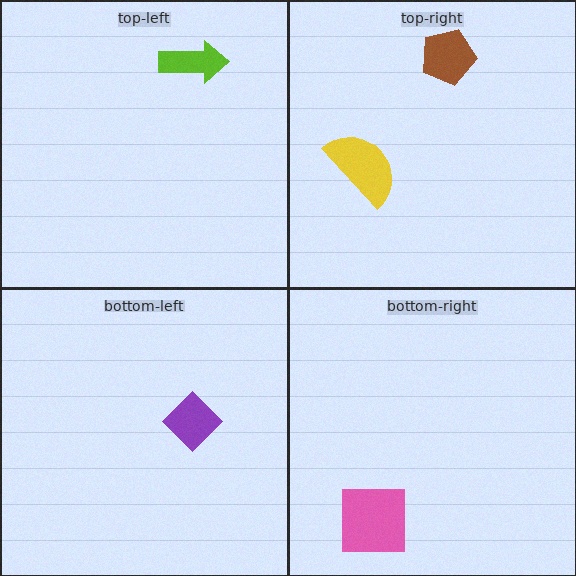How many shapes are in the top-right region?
2.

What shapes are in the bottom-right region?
The pink square.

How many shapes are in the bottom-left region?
1.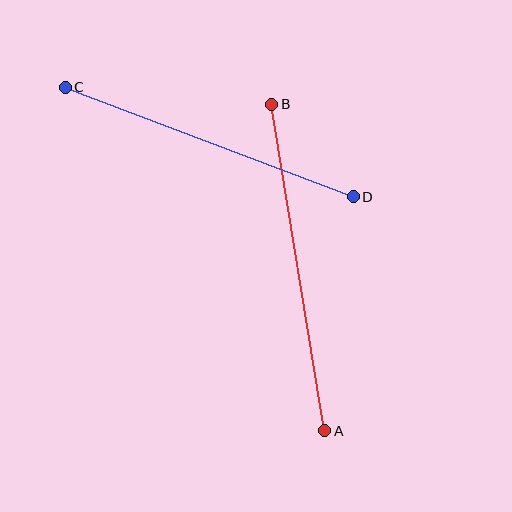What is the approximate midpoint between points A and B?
The midpoint is at approximately (298, 268) pixels.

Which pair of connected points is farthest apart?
Points A and B are farthest apart.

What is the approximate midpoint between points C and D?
The midpoint is at approximately (209, 142) pixels.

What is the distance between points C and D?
The distance is approximately 308 pixels.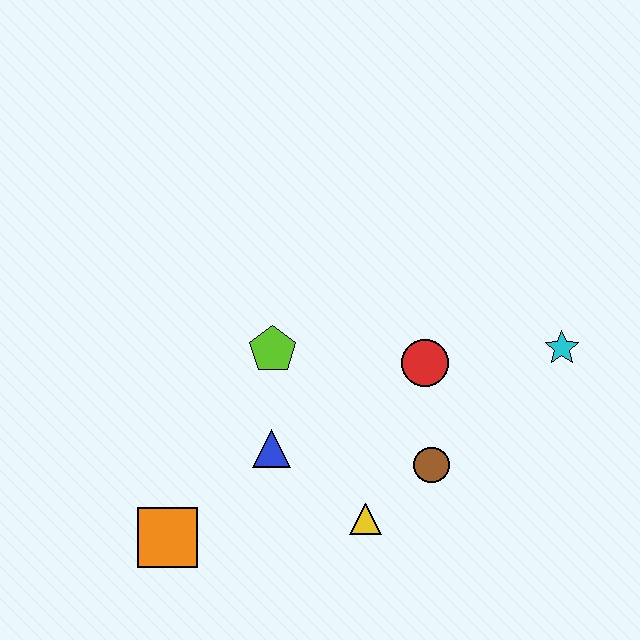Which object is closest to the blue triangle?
The lime pentagon is closest to the blue triangle.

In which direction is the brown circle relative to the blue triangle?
The brown circle is to the right of the blue triangle.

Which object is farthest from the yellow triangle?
The cyan star is farthest from the yellow triangle.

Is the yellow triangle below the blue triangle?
Yes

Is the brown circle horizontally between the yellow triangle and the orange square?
No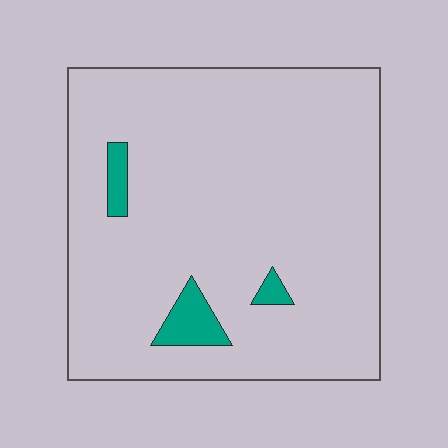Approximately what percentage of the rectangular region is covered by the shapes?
Approximately 5%.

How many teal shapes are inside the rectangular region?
3.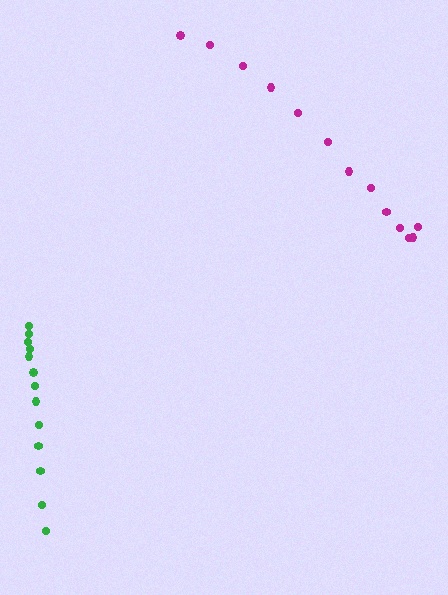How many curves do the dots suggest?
There are 2 distinct paths.